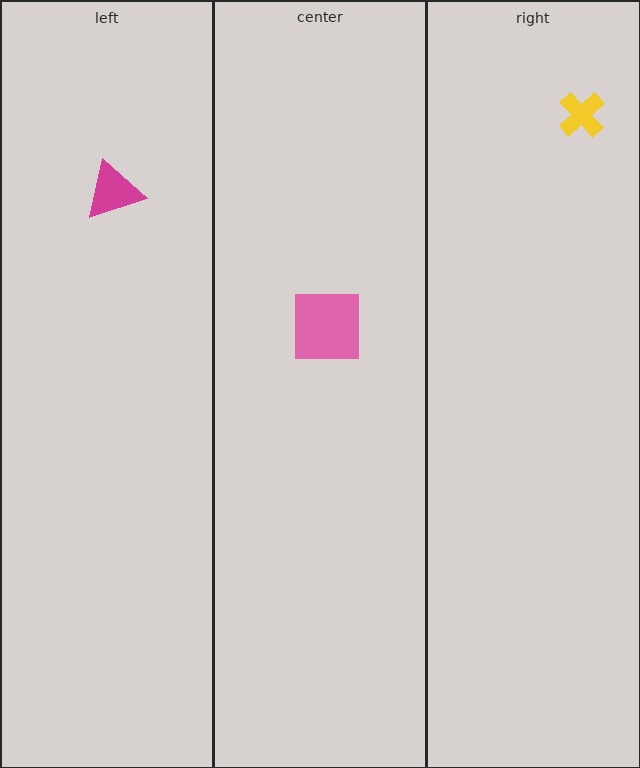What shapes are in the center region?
The pink square.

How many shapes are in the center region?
1.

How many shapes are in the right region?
1.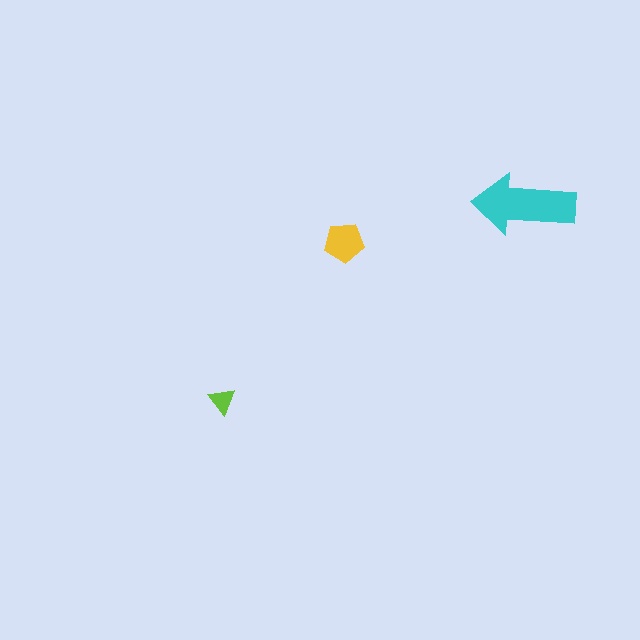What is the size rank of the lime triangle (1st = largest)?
3rd.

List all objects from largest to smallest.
The cyan arrow, the yellow pentagon, the lime triangle.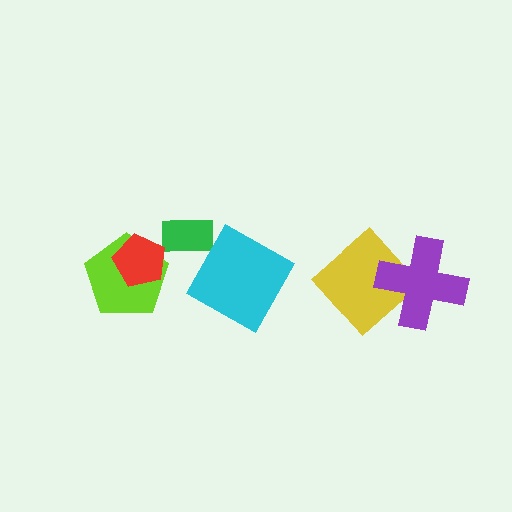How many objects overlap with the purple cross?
1 object overlaps with the purple cross.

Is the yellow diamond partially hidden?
Yes, it is partially covered by another shape.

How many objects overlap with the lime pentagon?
1 object overlaps with the lime pentagon.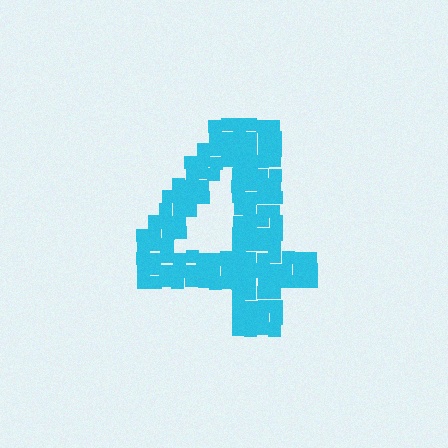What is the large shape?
The large shape is the digit 4.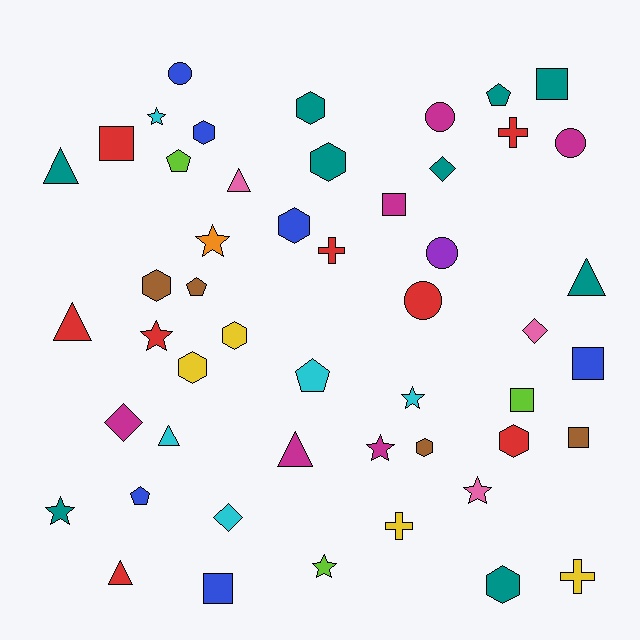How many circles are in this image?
There are 5 circles.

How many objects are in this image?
There are 50 objects.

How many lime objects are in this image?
There are 3 lime objects.